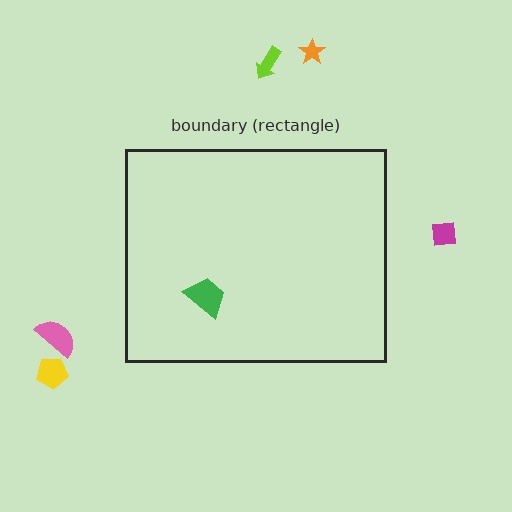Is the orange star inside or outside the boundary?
Outside.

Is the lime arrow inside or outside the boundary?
Outside.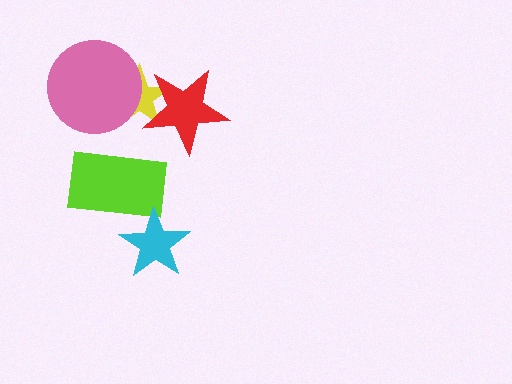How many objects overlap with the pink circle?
1 object overlaps with the pink circle.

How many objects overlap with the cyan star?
1 object overlaps with the cyan star.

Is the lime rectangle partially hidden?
Yes, it is partially covered by another shape.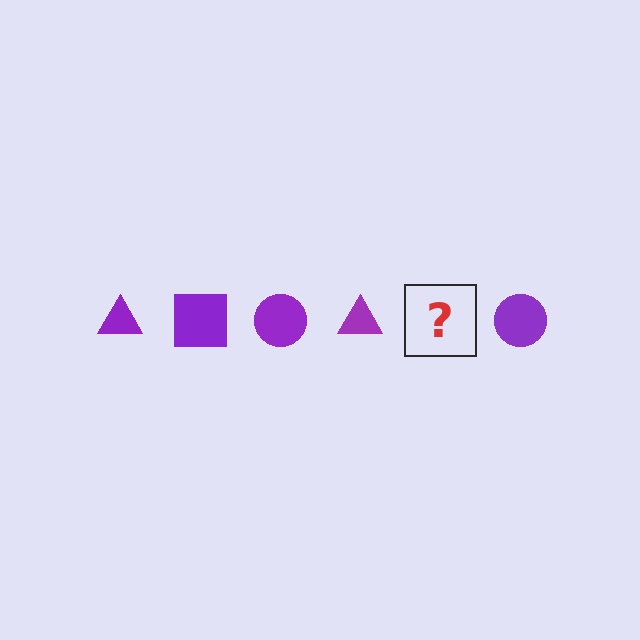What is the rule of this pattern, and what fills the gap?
The rule is that the pattern cycles through triangle, square, circle shapes in purple. The gap should be filled with a purple square.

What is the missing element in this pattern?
The missing element is a purple square.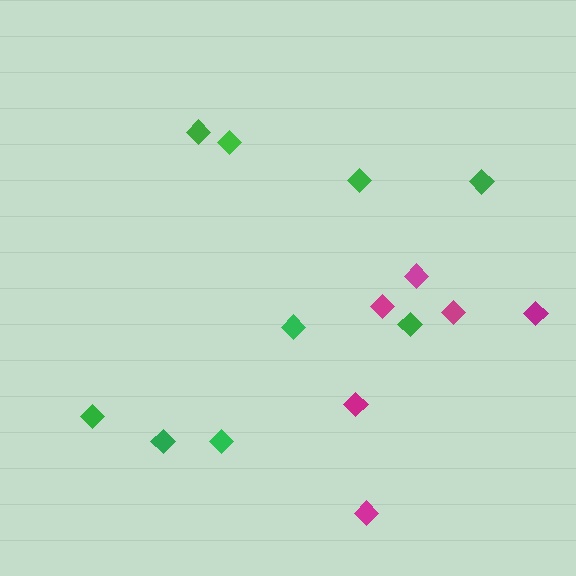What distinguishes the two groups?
There are 2 groups: one group of green diamonds (9) and one group of magenta diamonds (6).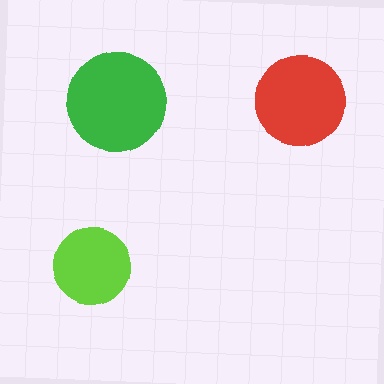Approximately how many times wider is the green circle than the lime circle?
About 1.5 times wider.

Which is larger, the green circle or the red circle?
The green one.